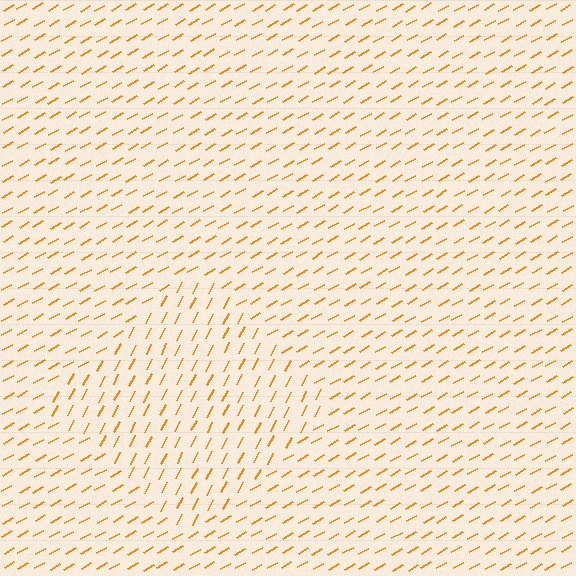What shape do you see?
I see a diamond.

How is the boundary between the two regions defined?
The boundary is defined purely by a change in line orientation (approximately 33 degrees difference). All lines are the same color and thickness.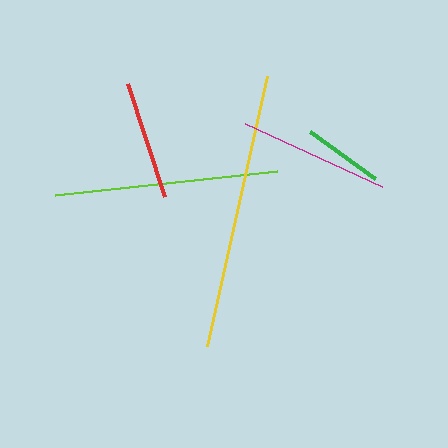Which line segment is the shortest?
The green line is the shortest at approximately 80 pixels.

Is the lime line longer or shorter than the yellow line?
The yellow line is longer than the lime line.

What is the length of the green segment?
The green segment is approximately 80 pixels long.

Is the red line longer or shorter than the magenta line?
The magenta line is longer than the red line.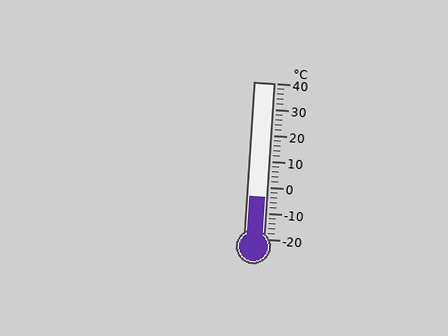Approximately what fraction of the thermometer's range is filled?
The thermometer is filled to approximately 25% of its range.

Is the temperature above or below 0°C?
The temperature is below 0°C.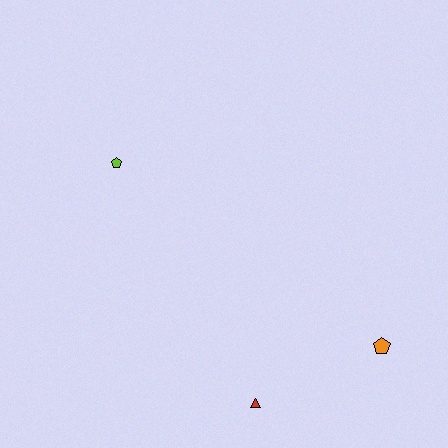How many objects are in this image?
There are 3 objects.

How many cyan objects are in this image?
There are no cyan objects.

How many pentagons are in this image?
There are 2 pentagons.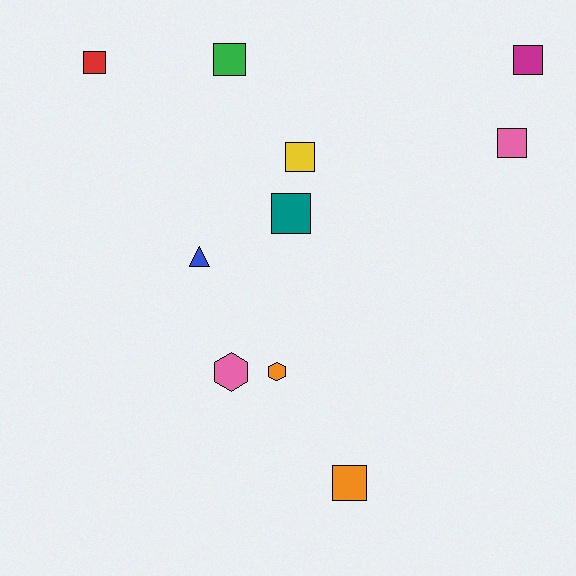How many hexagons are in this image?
There are 2 hexagons.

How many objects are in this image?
There are 10 objects.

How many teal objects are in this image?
There is 1 teal object.